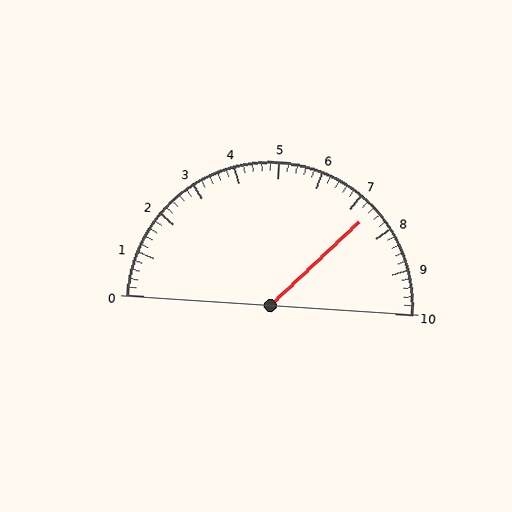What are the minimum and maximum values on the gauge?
The gauge ranges from 0 to 10.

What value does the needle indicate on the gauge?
The needle indicates approximately 7.4.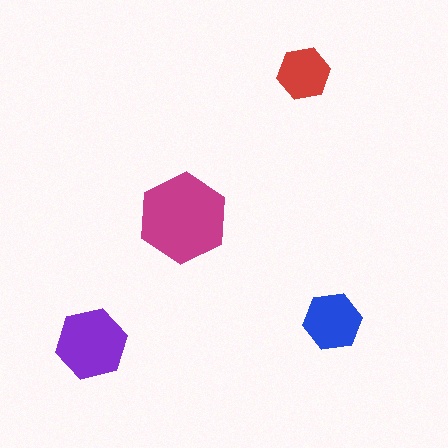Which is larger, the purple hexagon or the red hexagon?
The purple one.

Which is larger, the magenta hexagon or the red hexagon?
The magenta one.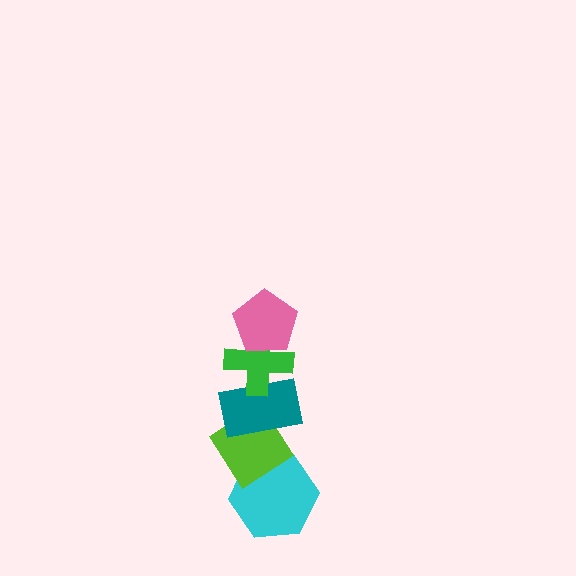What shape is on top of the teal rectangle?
The green cross is on top of the teal rectangle.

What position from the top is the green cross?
The green cross is 2nd from the top.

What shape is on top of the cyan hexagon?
The lime diamond is on top of the cyan hexagon.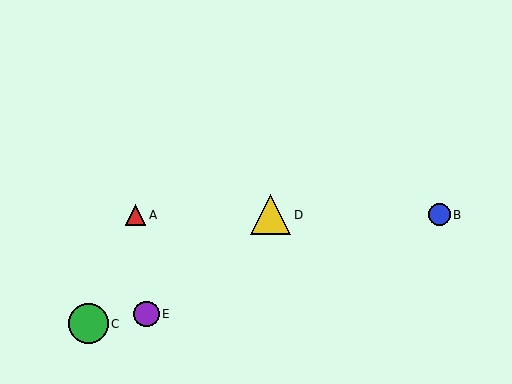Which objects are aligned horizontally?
Objects A, B, D are aligned horizontally.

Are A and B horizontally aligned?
Yes, both are at y≈215.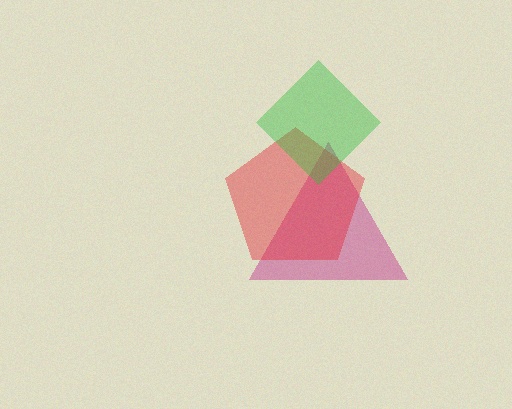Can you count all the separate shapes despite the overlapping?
Yes, there are 3 separate shapes.